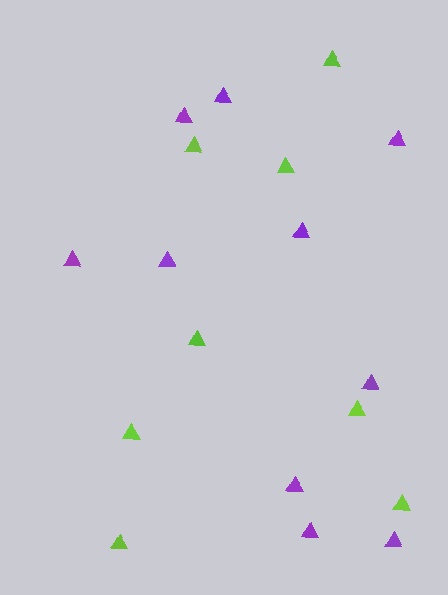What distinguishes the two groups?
There are 2 groups: one group of purple triangles (10) and one group of lime triangles (8).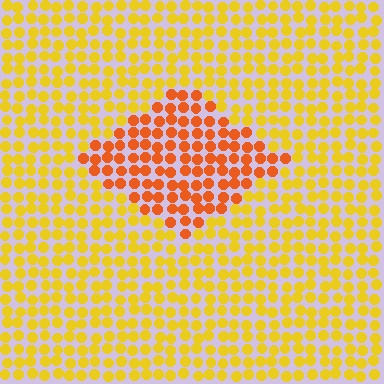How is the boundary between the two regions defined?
The boundary is defined purely by a slight shift in hue (about 33 degrees). Spacing, size, and orientation are identical on both sides.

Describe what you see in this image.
The image is filled with small yellow elements in a uniform arrangement. A diamond-shaped region is visible where the elements are tinted to a slightly different hue, forming a subtle color boundary.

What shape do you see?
I see a diamond.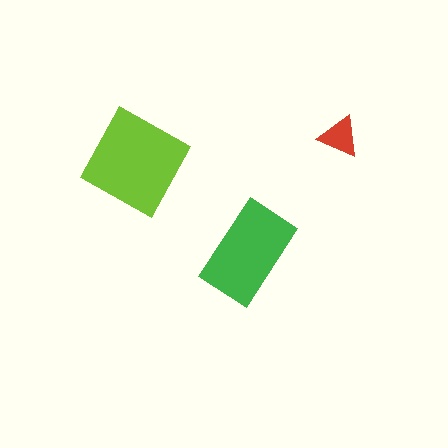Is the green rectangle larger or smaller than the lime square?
Smaller.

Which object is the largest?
The lime square.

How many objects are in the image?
There are 3 objects in the image.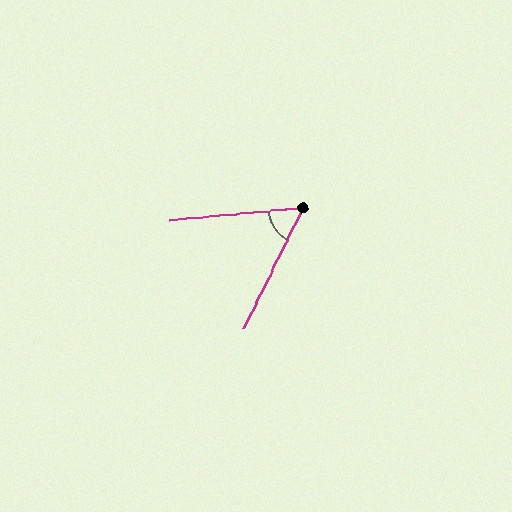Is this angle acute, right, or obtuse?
It is acute.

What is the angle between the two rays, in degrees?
Approximately 59 degrees.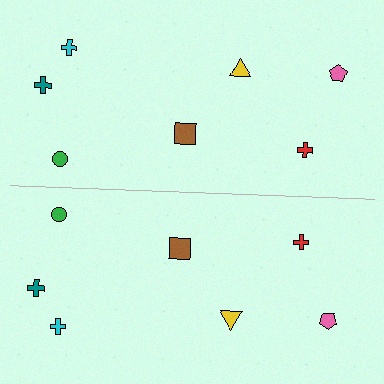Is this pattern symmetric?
Yes, this pattern has bilateral (reflection) symmetry.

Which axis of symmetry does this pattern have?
The pattern has a horizontal axis of symmetry running through the center of the image.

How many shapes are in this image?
There are 14 shapes in this image.